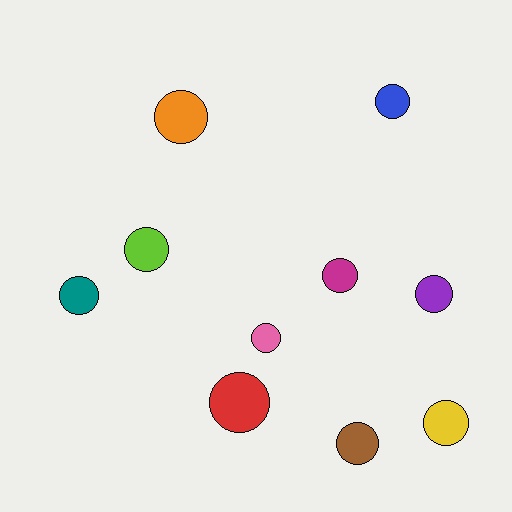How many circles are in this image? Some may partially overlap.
There are 10 circles.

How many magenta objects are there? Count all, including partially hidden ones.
There is 1 magenta object.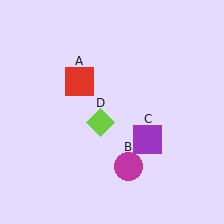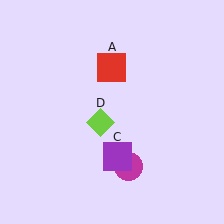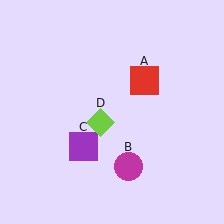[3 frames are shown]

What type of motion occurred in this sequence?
The red square (object A), purple square (object C) rotated clockwise around the center of the scene.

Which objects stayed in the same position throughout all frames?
Magenta circle (object B) and lime diamond (object D) remained stationary.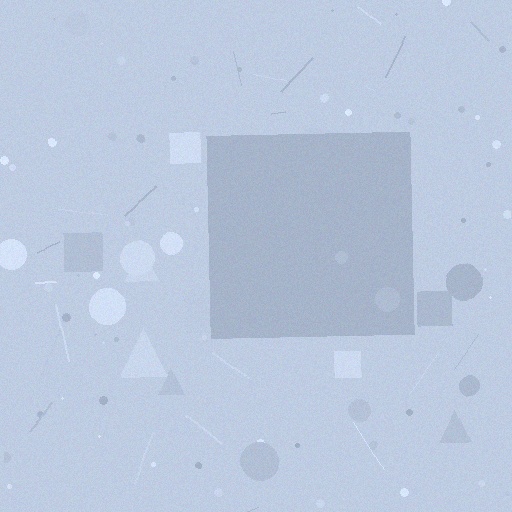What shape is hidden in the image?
A square is hidden in the image.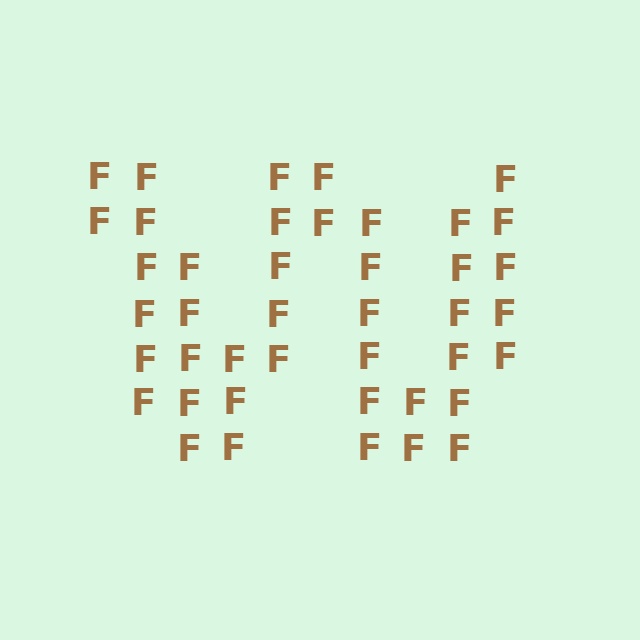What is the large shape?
The large shape is the letter W.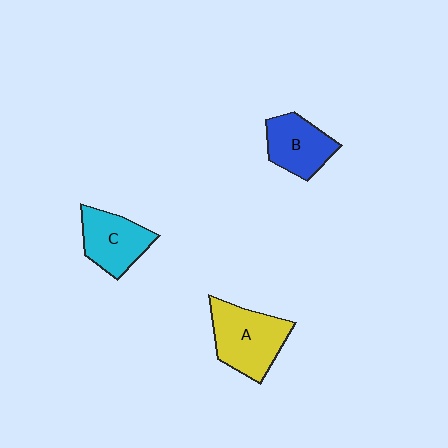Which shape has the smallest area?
Shape B (blue).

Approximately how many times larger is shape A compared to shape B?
Approximately 1.3 times.